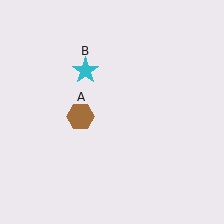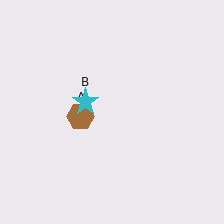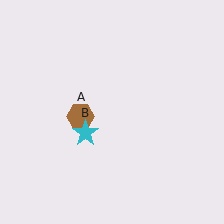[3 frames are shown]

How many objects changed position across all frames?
1 object changed position: cyan star (object B).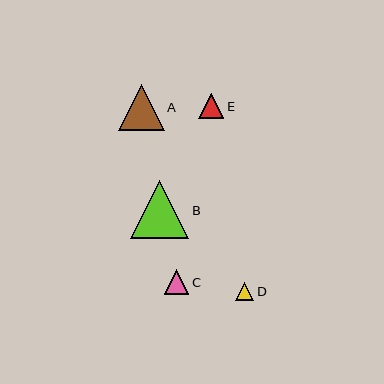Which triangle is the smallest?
Triangle D is the smallest with a size of approximately 18 pixels.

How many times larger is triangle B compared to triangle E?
Triangle B is approximately 2.3 times the size of triangle E.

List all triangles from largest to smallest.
From largest to smallest: B, A, E, C, D.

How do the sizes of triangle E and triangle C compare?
Triangle E and triangle C are approximately the same size.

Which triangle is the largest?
Triangle B is the largest with a size of approximately 58 pixels.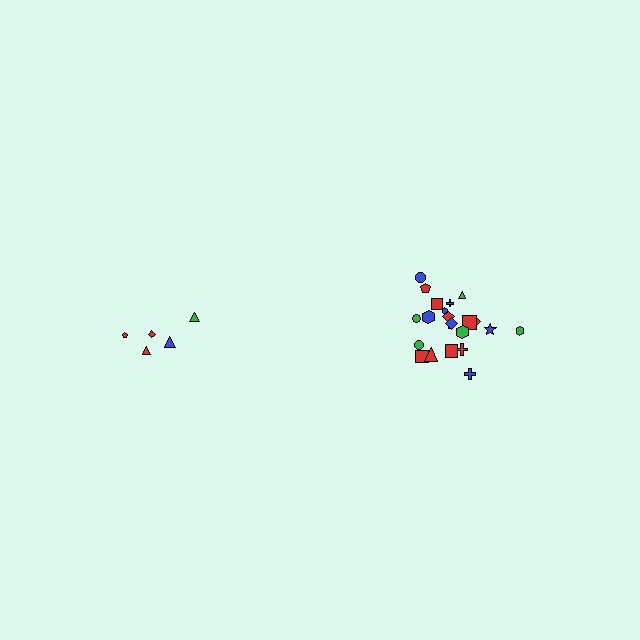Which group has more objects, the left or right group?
The right group.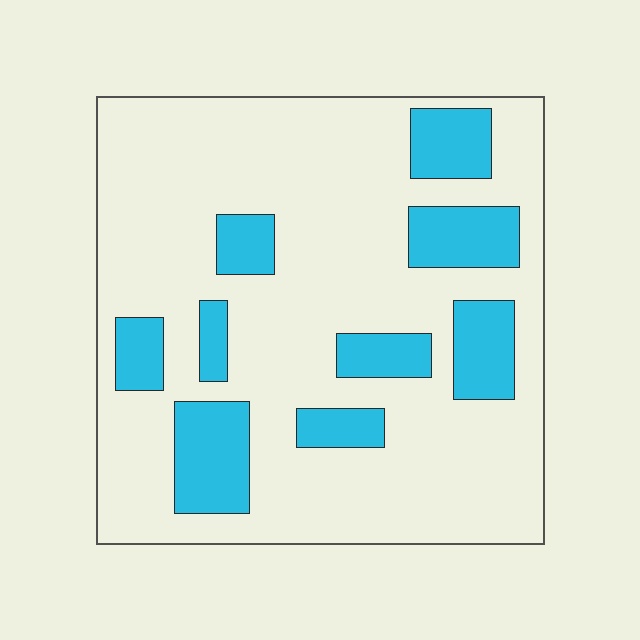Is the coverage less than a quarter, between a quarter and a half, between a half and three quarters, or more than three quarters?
Less than a quarter.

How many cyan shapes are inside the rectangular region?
9.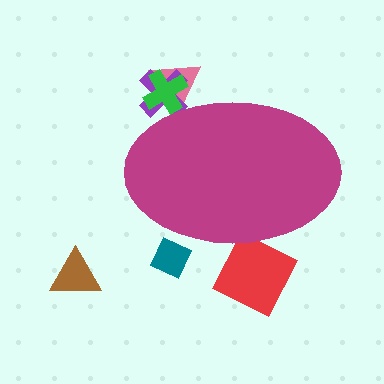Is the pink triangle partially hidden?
Yes, the pink triangle is partially hidden behind the magenta ellipse.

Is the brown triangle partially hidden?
No, the brown triangle is fully visible.